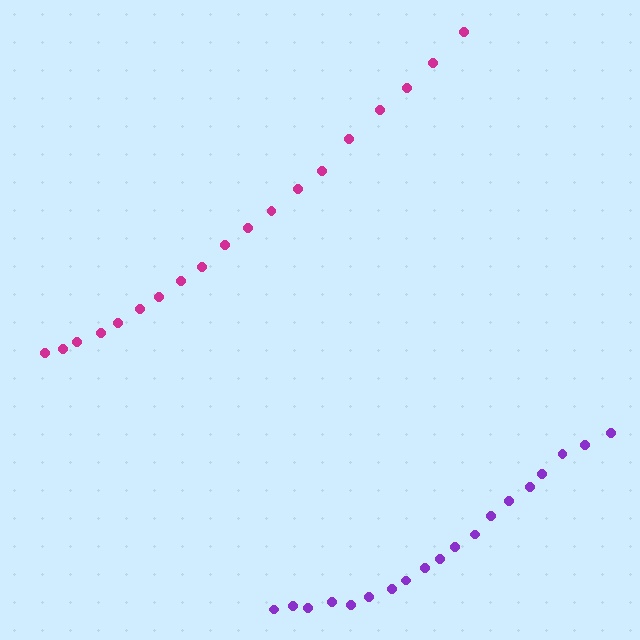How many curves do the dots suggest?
There are 2 distinct paths.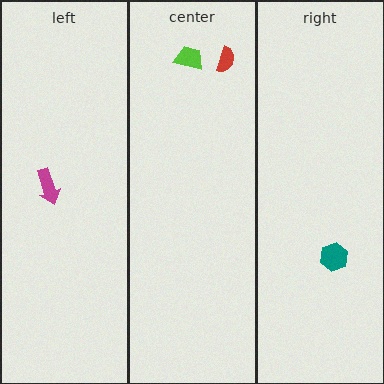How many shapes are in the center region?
2.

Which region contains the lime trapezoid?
The center region.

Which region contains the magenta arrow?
The left region.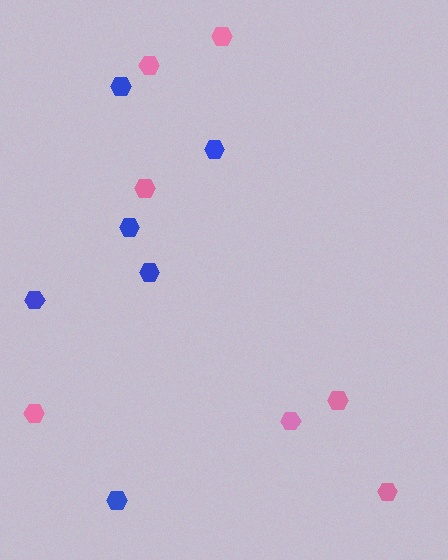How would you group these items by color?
There are 2 groups: one group of pink hexagons (7) and one group of blue hexagons (6).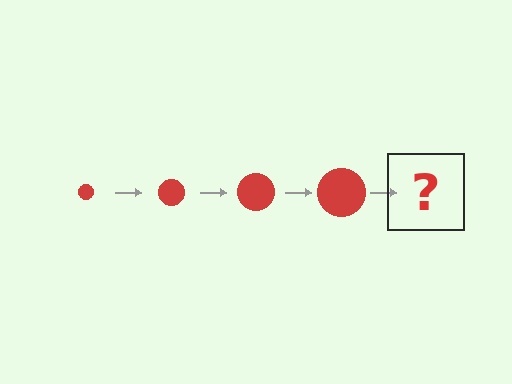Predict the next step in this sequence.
The next step is a red circle, larger than the previous one.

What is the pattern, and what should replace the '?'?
The pattern is that the circle gets progressively larger each step. The '?' should be a red circle, larger than the previous one.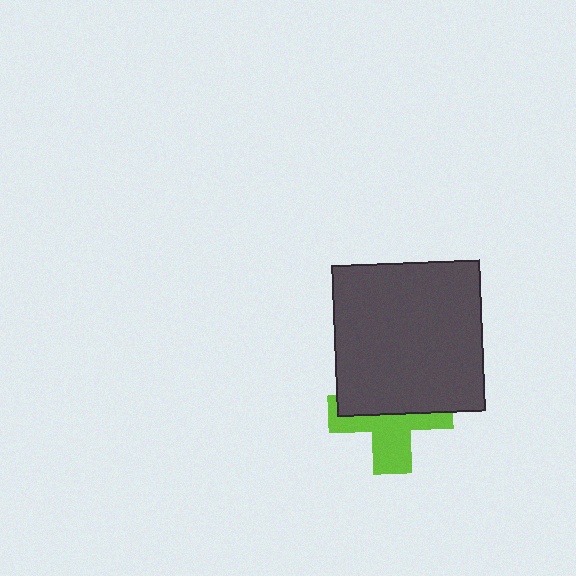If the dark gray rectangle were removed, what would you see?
You would see the complete lime cross.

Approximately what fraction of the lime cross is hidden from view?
Roughly 53% of the lime cross is hidden behind the dark gray rectangle.